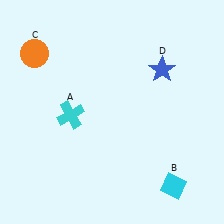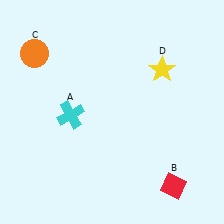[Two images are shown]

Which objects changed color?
B changed from cyan to red. D changed from blue to yellow.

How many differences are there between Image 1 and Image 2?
There are 2 differences between the two images.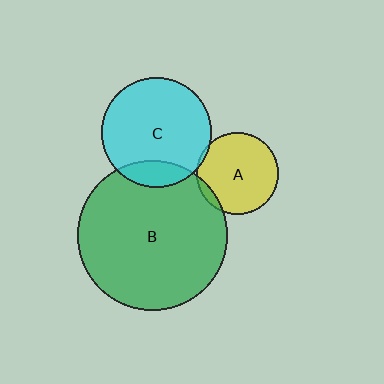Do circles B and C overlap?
Yes.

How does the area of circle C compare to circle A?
Approximately 1.8 times.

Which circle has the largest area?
Circle B (green).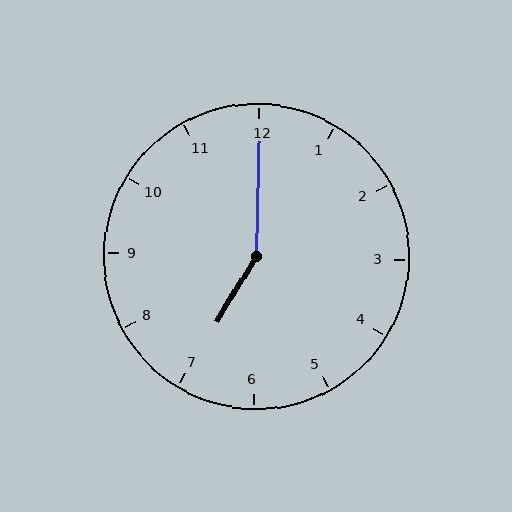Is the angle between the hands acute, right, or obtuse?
It is obtuse.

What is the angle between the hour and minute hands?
Approximately 150 degrees.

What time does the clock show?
7:00.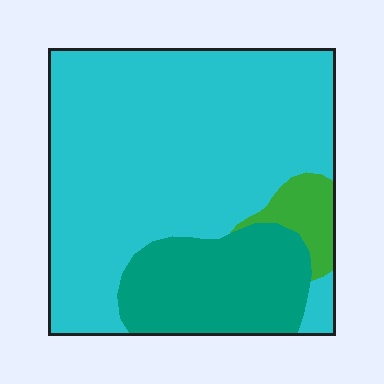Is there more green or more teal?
Teal.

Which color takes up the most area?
Cyan, at roughly 70%.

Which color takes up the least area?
Green, at roughly 5%.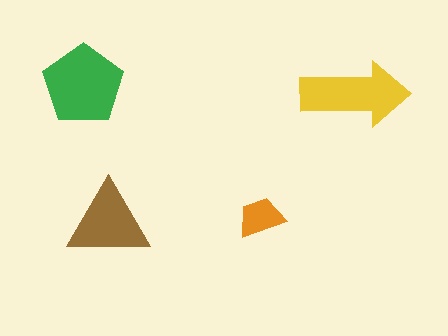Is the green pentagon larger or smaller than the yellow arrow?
Larger.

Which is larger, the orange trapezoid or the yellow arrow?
The yellow arrow.